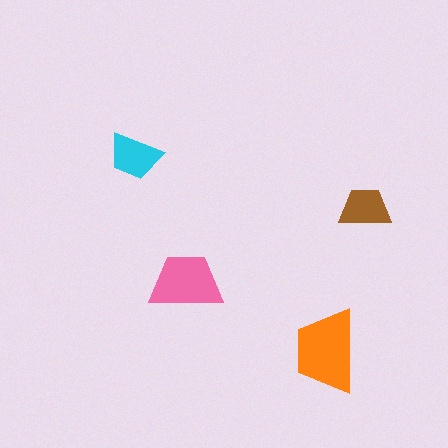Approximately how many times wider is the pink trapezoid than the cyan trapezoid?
About 1.5 times wider.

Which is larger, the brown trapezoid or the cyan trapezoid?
The cyan one.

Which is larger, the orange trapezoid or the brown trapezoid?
The orange one.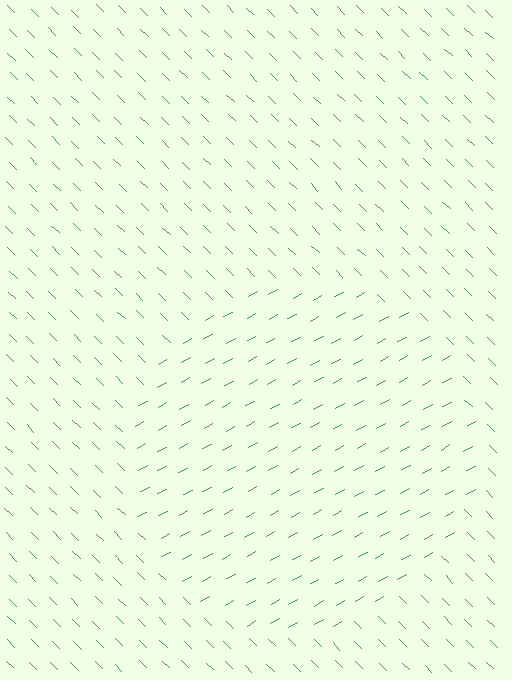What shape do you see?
I see a circle.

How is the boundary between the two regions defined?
The boundary is defined purely by a change in line orientation (approximately 73 degrees difference). All lines are the same color and thickness.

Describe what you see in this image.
The image is filled with small green line segments. A circle region in the image has lines oriented differently from the surrounding lines, creating a visible texture boundary.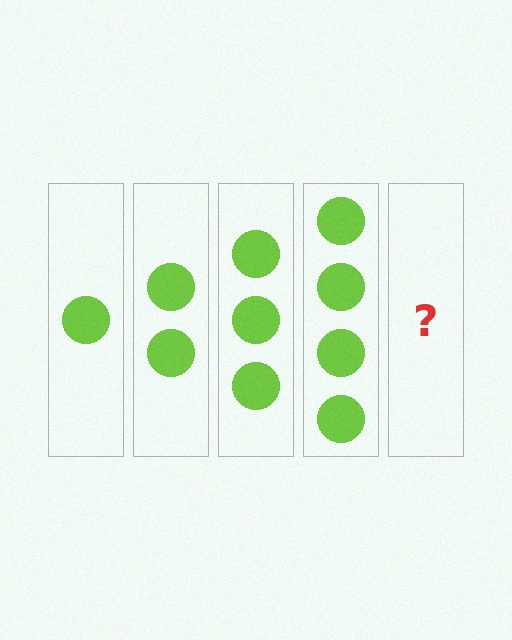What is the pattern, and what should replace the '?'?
The pattern is that each step adds one more circle. The '?' should be 5 circles.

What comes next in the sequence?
The next element should be 5 circles.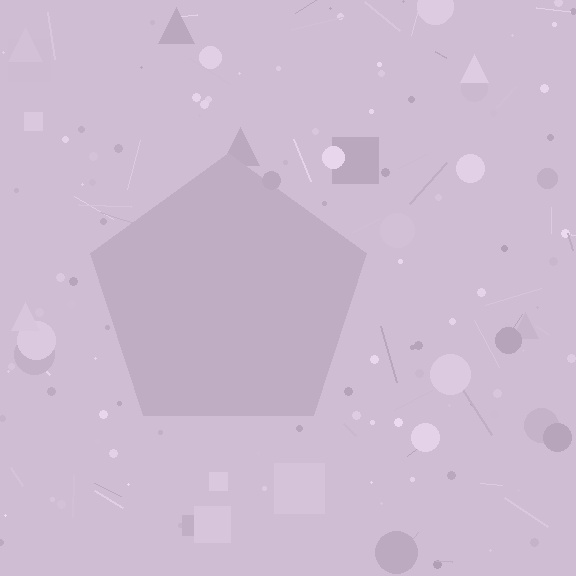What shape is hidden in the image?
A pentagon is hidden in the image.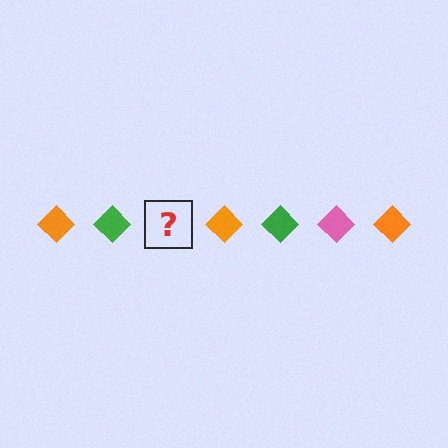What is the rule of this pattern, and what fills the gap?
The rule is that the pattern cycles through orange, green, pink diamonds. The gap should be filled with a pink diamond.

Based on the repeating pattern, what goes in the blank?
The blank should be a pink diamond.